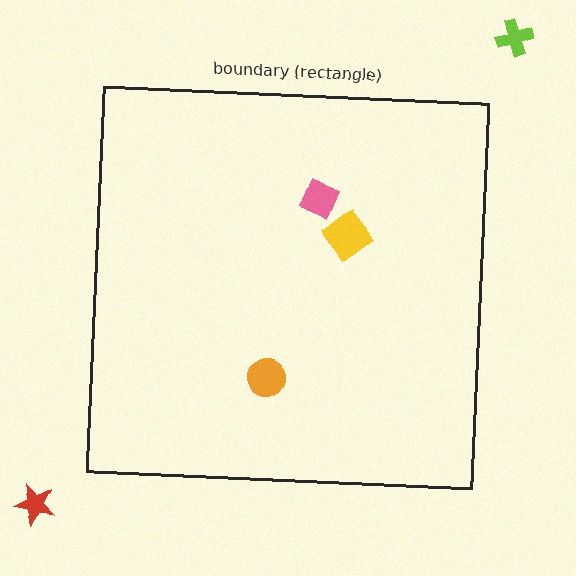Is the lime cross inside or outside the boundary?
Outside.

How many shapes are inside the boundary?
3 inside, 2 outside.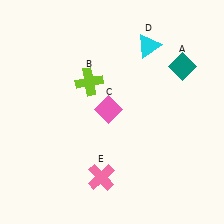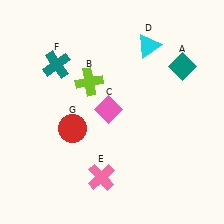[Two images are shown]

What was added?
A teal cross (F), a red circle (G) were added in Image 2.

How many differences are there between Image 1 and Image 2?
There are 2 differences between the two images.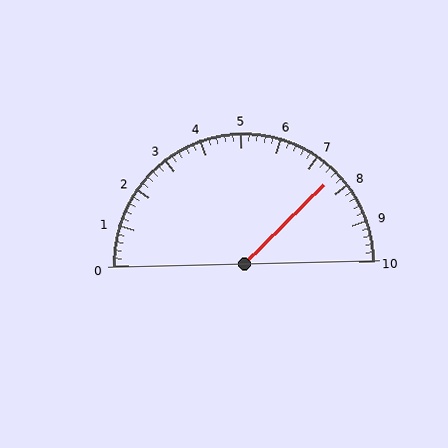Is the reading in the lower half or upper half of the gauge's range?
The reading is in the upper half of the range (0 to 10).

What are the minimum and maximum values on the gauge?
The gauge ranges from 0 to 10.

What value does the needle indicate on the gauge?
The needle indicates approximately 7.6.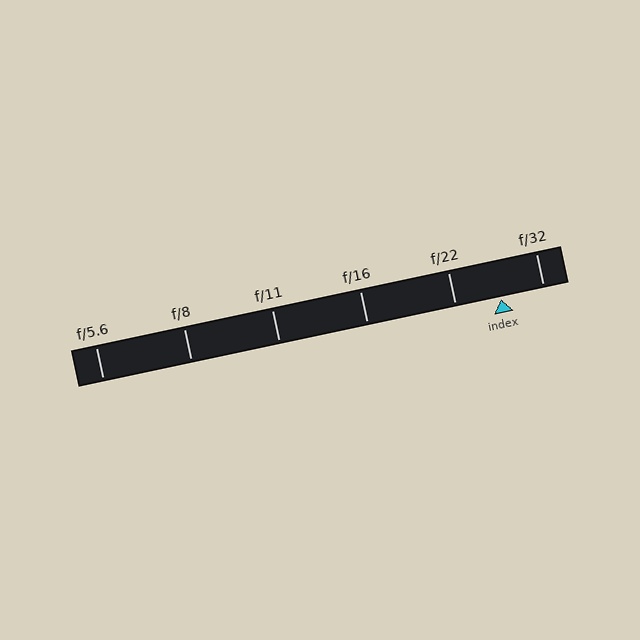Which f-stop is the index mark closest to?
The index mark is closest to f/32.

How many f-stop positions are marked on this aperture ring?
There are 6 f-stop positions marked.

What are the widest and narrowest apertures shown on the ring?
The widest aperture shown is f/5.6 and the narrowest is f/32.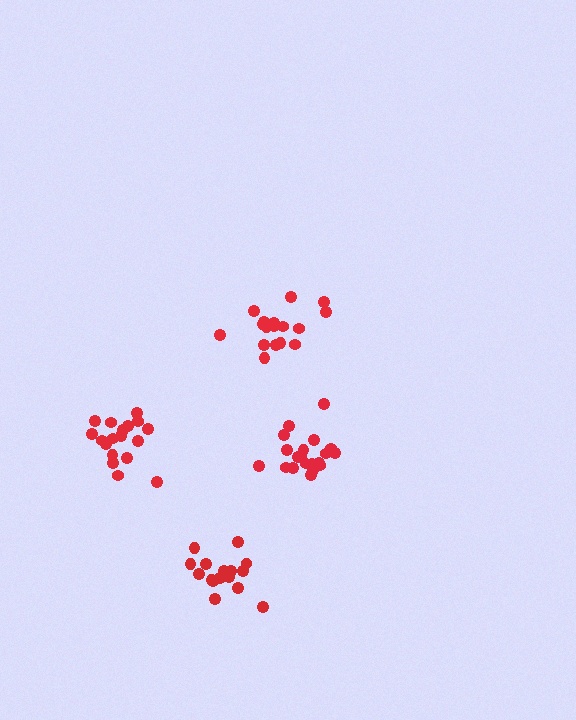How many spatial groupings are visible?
There are 4 spatial groupings.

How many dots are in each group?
Group 1: 18 dots, Group 2: 16 dots, Group 3: 20 dots, Group 4: 17 dots (71 total).